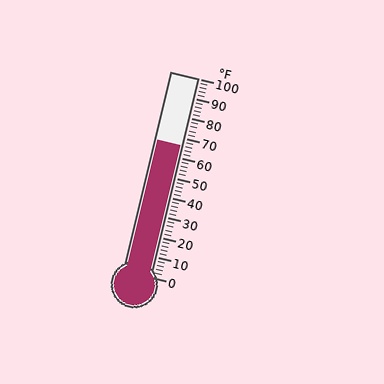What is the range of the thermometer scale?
The thermometer scale ranges from 0°F to 100°F.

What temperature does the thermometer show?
The thermometer shows approximately 66°F.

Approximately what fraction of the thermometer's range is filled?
The thermometer is filled to approximately 65% of its range.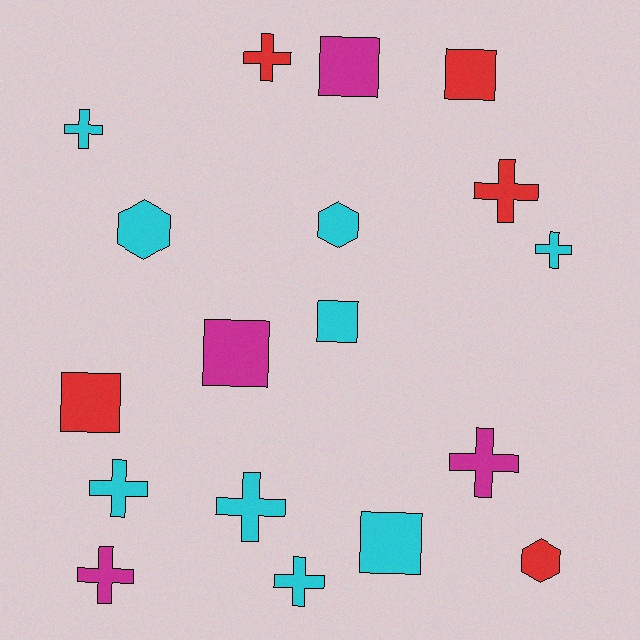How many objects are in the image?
There are 18 objects.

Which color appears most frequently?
Cyan, with 9 objects.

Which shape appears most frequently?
Cross, with 9 objects.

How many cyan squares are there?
There are 2 cyan squares.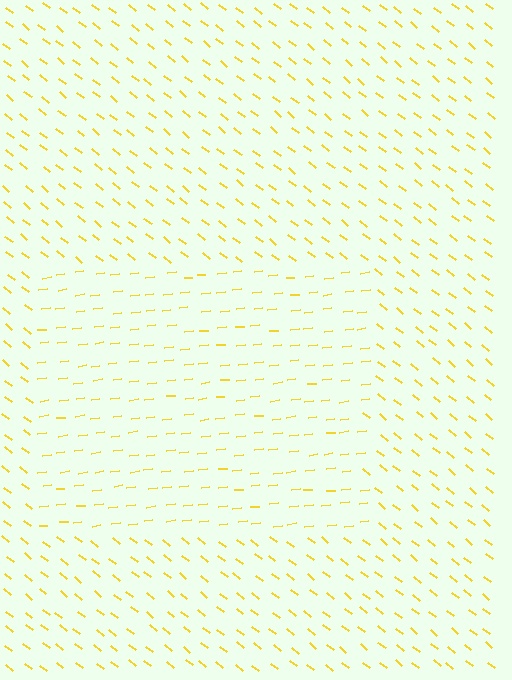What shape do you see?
I see a rectangle.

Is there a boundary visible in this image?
Yes, there is a texture boundary formed by a change in line orientation.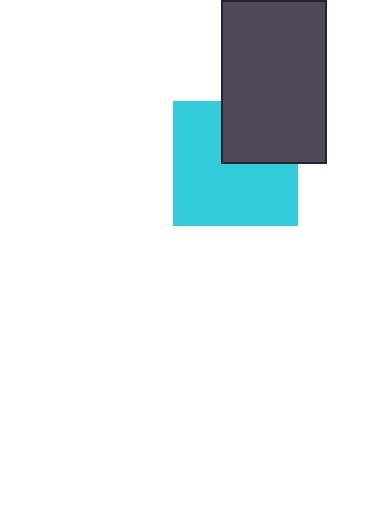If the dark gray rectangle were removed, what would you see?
You would see the complete cyan square.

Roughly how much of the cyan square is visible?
Most of it is visible (roughly 69%).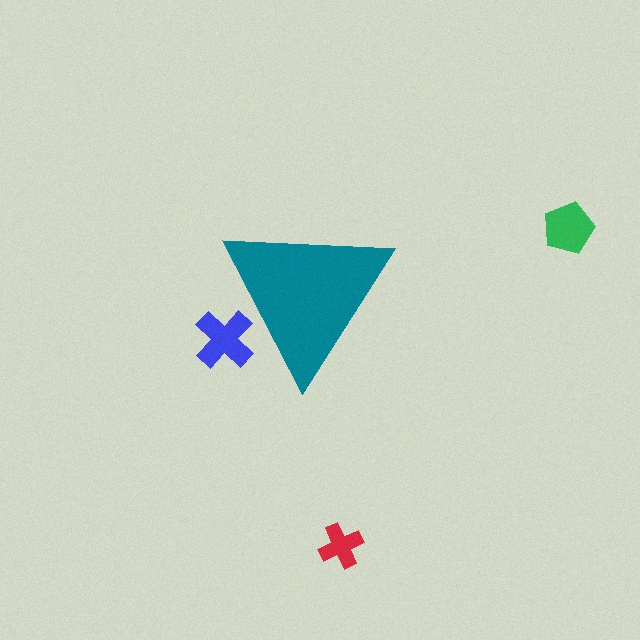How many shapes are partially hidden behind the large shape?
1 shape is partially hidden.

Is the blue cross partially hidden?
Yes, the blue cross is partially hidden behind the teal triangle.